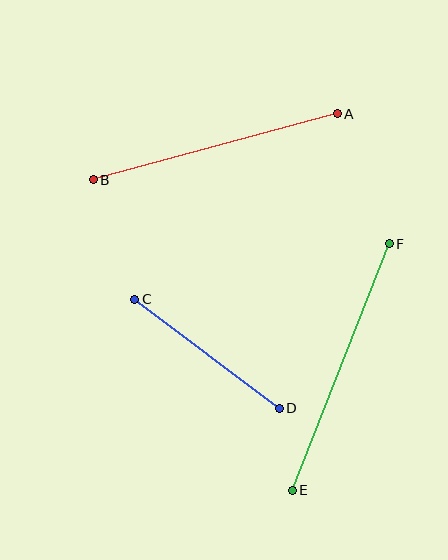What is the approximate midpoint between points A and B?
The midpoint is at approximately (215, 147) pixels.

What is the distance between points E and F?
The distance is approximately 265 pixels.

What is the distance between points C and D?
The distance is approximately 181 pixels.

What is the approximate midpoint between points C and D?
The midpoint is at approximately (207, 354) pixels.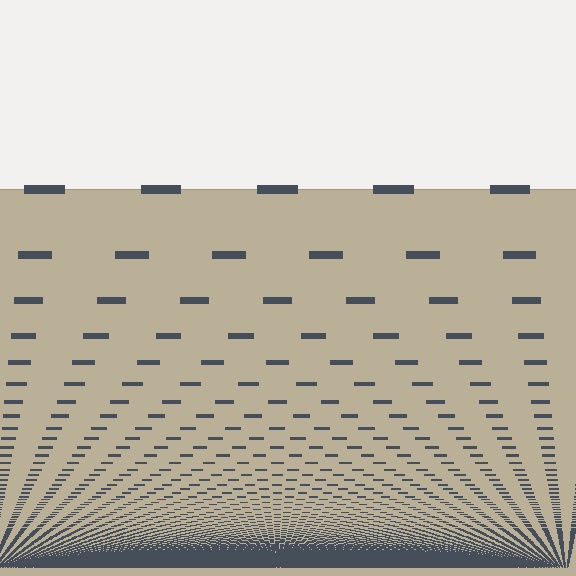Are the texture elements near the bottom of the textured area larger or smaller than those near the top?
Smaller. The gradient is inverted — elements near the bottom are smaller and denser.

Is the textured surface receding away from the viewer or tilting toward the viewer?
The surface appears to tilt toward the viewer. Texture elements get larger and sparser toward the top.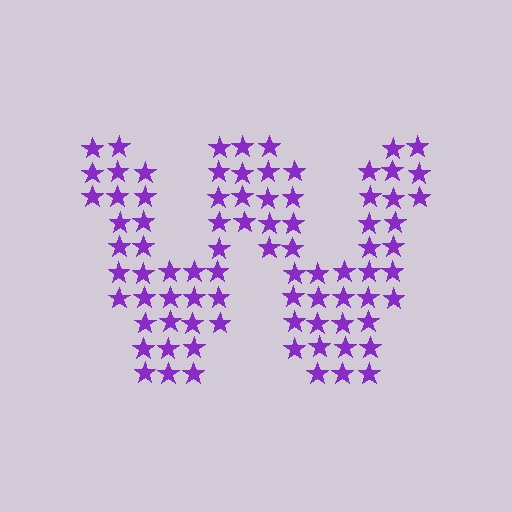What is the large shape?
The large shape is the letter W.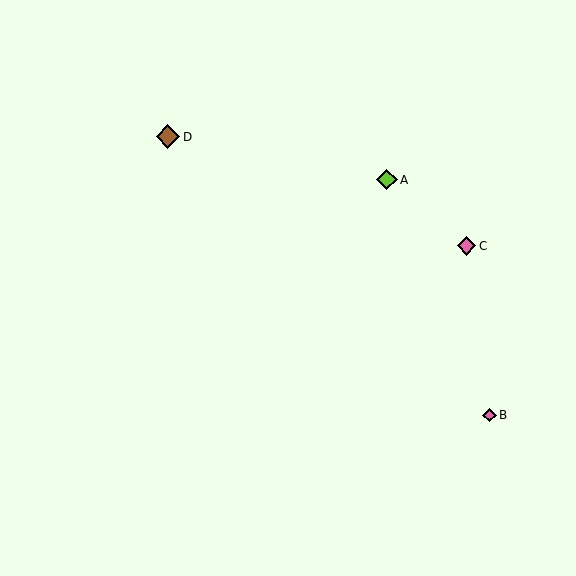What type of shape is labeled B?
Shape B is a pink diamond.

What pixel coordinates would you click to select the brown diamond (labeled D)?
Click at (168, 137) to select the brown diamond D.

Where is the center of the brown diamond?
The center of the brown diamond is at (168, 137).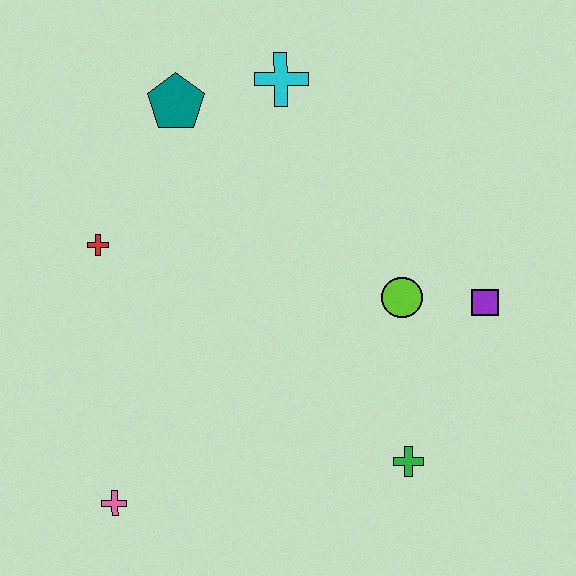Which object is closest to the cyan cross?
The teal pentagon is closest to the cyan cross.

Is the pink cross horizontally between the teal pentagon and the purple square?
No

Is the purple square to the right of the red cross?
Yes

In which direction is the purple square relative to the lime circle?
The purple square is to the right of the lime circle.